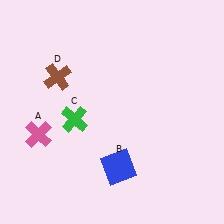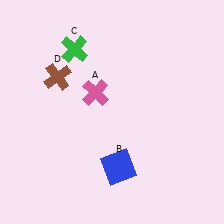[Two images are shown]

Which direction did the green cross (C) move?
The green cross (C) moved up.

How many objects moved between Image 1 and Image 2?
2 objects moved between the two images.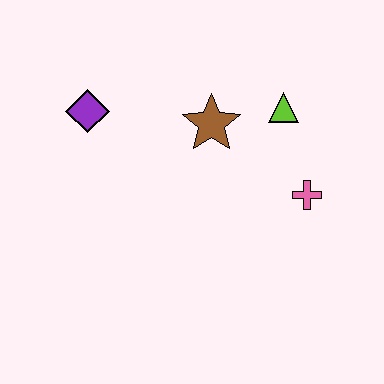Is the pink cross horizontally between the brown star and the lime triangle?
No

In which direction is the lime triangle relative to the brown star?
The lime triangle is to the right of the brown star.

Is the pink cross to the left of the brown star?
No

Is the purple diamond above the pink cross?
Yes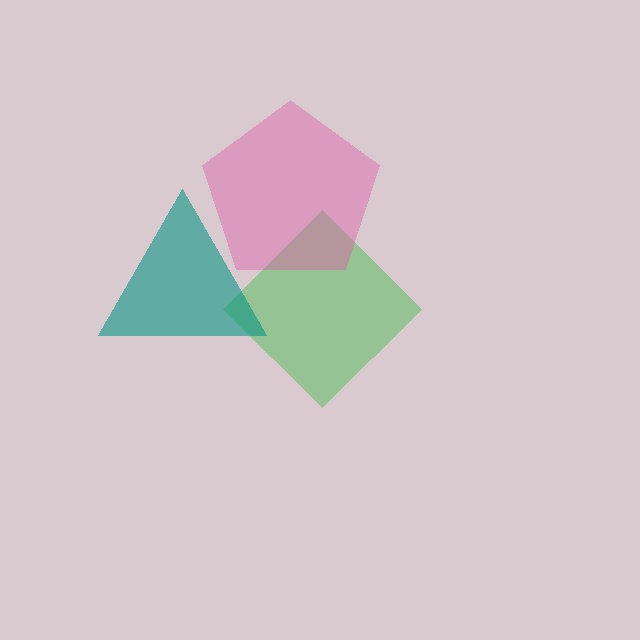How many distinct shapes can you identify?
There are 3 distinct shapes: a green diamond, a pink pentagon, a teal triangle.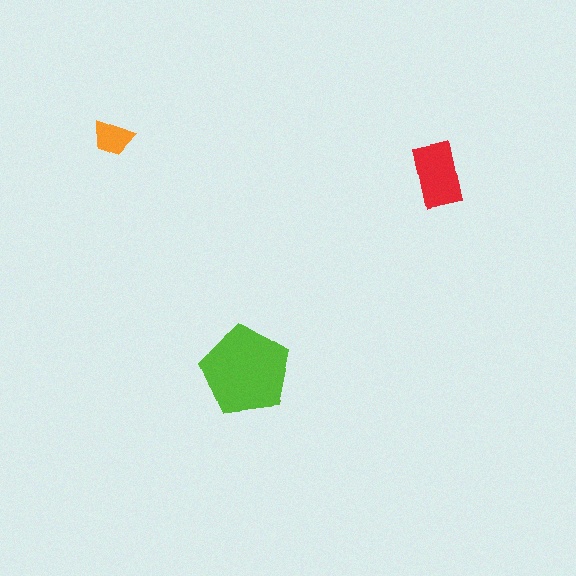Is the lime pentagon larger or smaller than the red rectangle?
Larger.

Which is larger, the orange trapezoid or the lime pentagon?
The lime pentagon.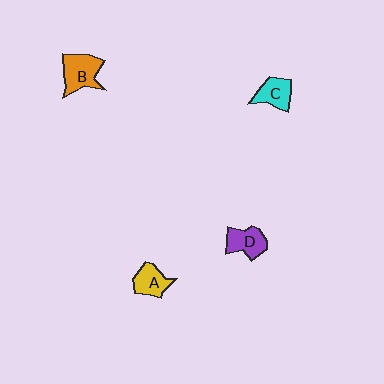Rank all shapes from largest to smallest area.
From largest to smallest: B (orange), D (purple), C (cyan), A (yellow).